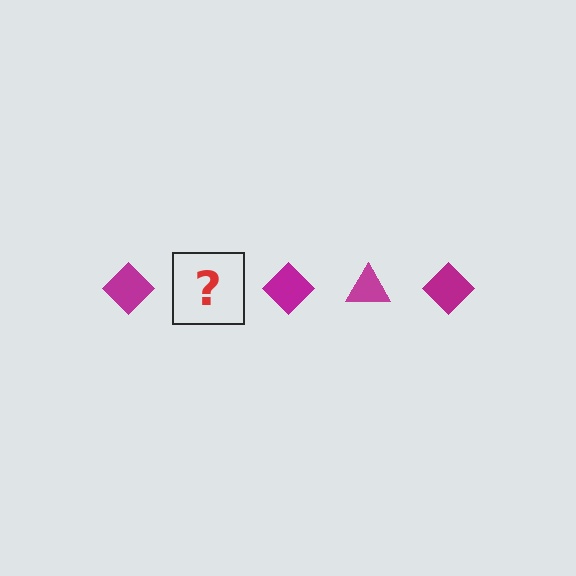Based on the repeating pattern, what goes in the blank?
The blank should be a magenta triangle.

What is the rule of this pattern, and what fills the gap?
The rule is that the pattern cycles through diamond, triangle shapes in magenta. The gap should be filled with a magenta triangle.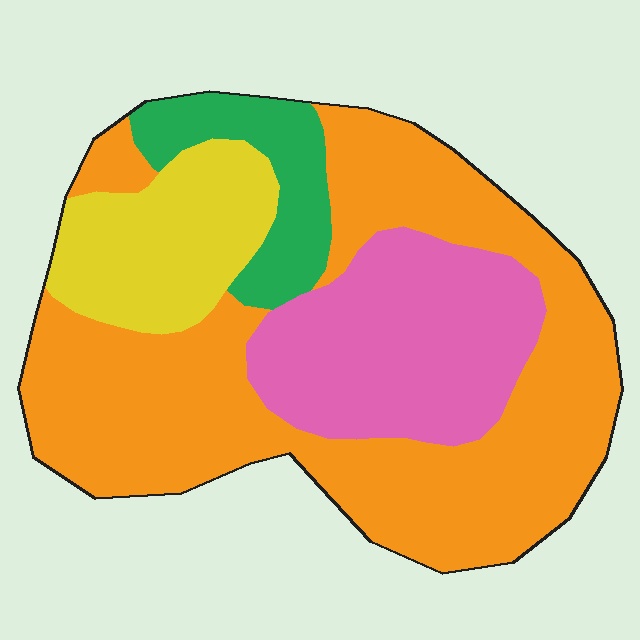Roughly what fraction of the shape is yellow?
Yellow covers 15% of the shape.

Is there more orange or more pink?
Orange.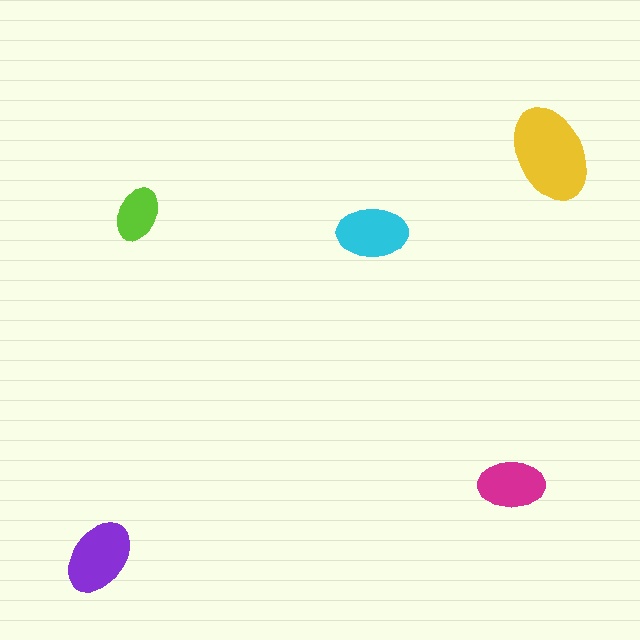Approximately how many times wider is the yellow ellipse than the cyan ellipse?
About 1.5 times wider.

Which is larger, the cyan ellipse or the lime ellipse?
The cyan one.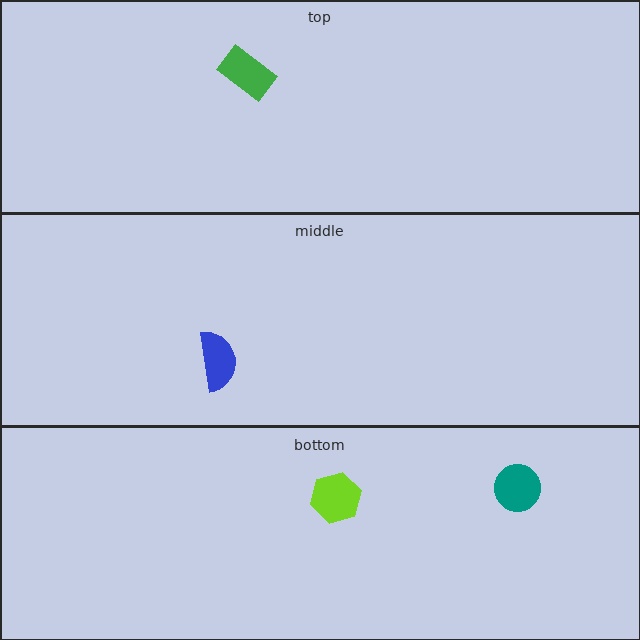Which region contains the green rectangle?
The top region.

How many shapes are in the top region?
1.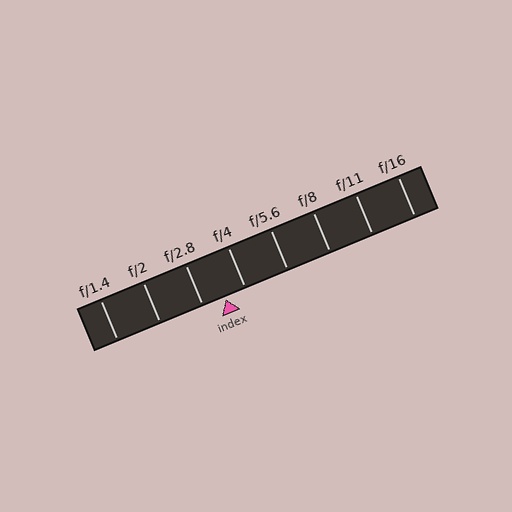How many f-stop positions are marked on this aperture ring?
There are 8 f-stop positions marked.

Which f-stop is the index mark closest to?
The index mark is closest to f/4.